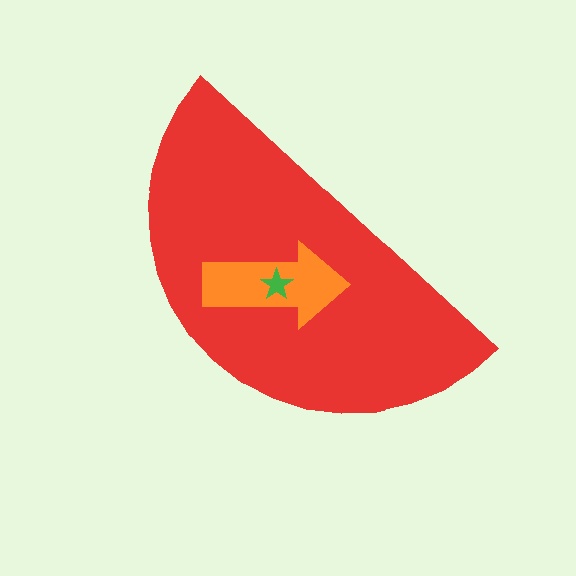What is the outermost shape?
The red semicircle.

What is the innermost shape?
The green star.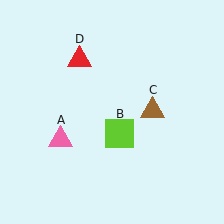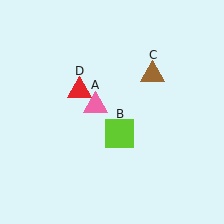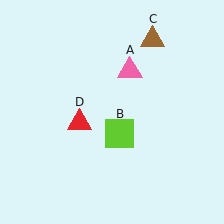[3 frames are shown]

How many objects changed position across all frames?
3 objects changed position: pink triangle (object A), brown triangle (object C), red triangle (object D).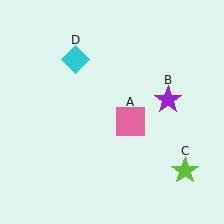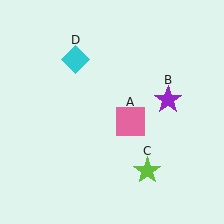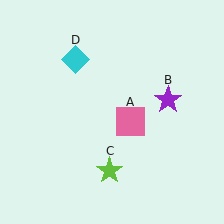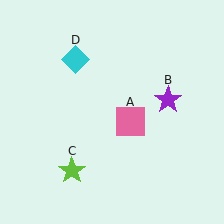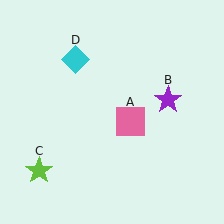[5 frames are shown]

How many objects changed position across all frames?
1 object changed position: lime star (object C).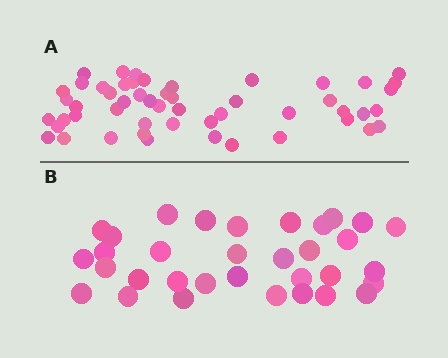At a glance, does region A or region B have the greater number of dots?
Region A (the top region) has more dots.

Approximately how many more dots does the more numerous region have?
Region A has approximately 20 more dots than region B.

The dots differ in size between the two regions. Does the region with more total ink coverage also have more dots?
No. Region B has more total ink coverage because its dots are larger, but region A actually contains more individual dots. Total area can be misleading — the number of items is what matters here.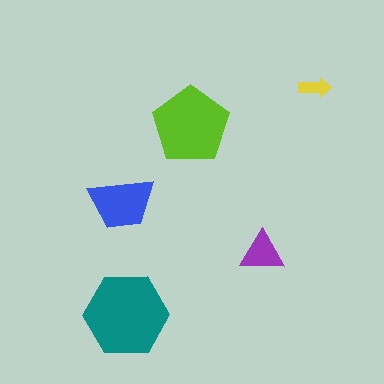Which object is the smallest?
The yellow arrow.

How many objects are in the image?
There are 5 objects in the image.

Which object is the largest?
The teal hexagon.